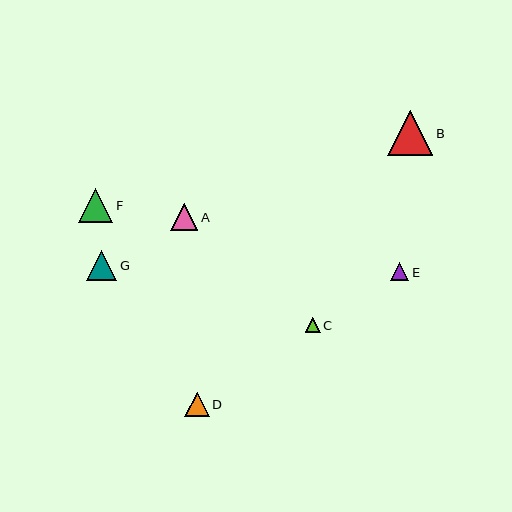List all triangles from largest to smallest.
From largest to smallest: B, F, G, A, D, E, C.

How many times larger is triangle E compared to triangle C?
Triangle E is approximately 1.2 times the size of triangle C.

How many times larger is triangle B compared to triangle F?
Triangle B is approximately 1.3 times the size of triangle F.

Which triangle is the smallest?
Triangle C is the smallest with a size of approximately 15 pixels.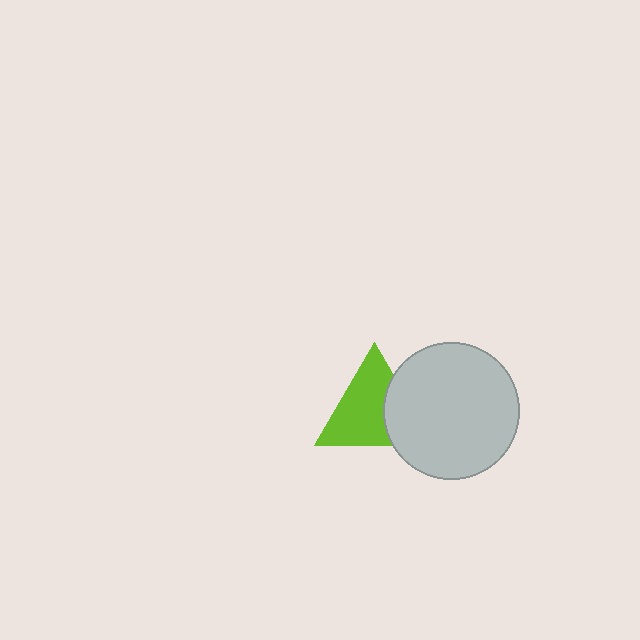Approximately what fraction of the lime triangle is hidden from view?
Roughly 32% of the lime triangle is hidden behind the light gray circle.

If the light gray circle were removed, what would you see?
You would see the complete lime triangle.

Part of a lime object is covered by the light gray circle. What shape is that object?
It is a triangle.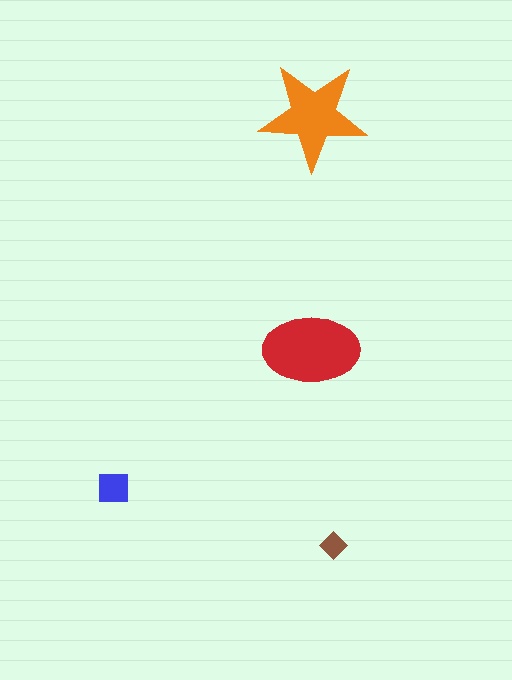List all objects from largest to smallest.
The red ellipse, the orange star, the blue square, the brown diamond.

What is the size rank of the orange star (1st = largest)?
2nd.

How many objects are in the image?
There are 4 objects in the image.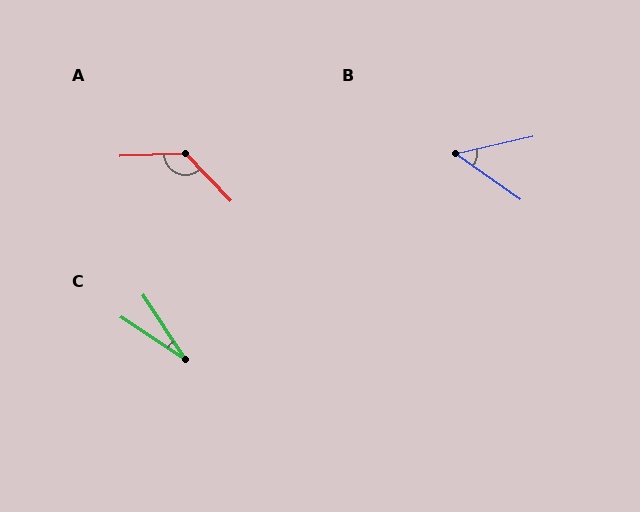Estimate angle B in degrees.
Approximately 48 degrees.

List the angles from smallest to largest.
C (23°), B (48°), A (131°).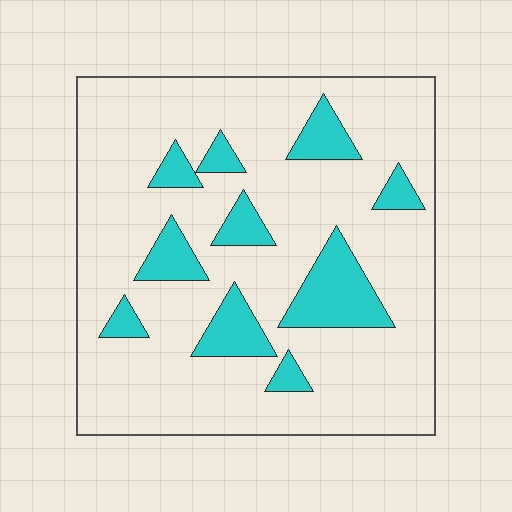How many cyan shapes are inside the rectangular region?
10.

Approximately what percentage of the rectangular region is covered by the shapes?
Approximately 20%.